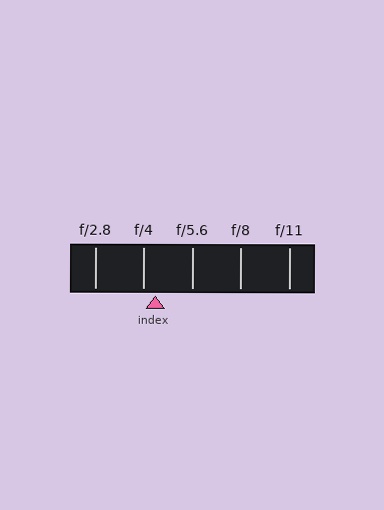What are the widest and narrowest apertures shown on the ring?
The widest aperture shown is f/2.8 and the narrowest is f/11.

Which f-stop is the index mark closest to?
The index mark is closest to f/4.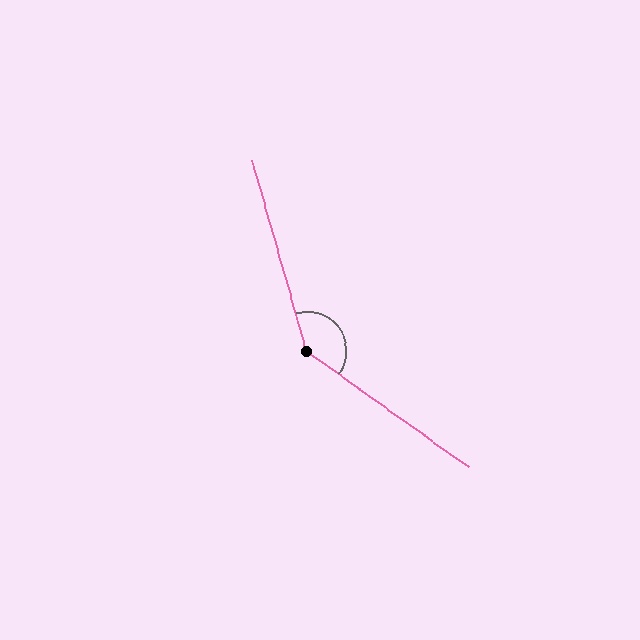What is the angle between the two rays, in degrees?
Approximately 141 degrees.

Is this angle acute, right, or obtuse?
It is obtuse.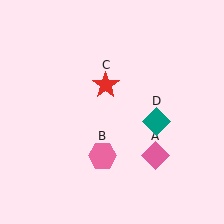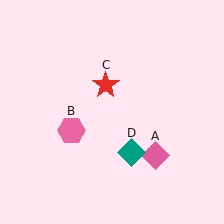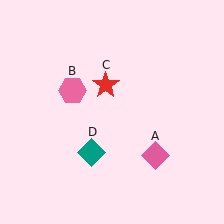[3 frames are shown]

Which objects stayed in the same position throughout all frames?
Pink diamond (object A) and red star (object C) remained stationary.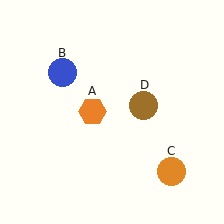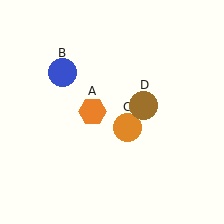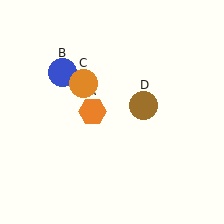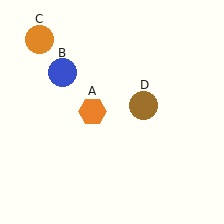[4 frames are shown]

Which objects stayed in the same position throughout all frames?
Orange hexagon (object A) and blue circle (object B) and brown circle (object D) remained stationary.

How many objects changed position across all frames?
1 object changed position: orange circle (object C).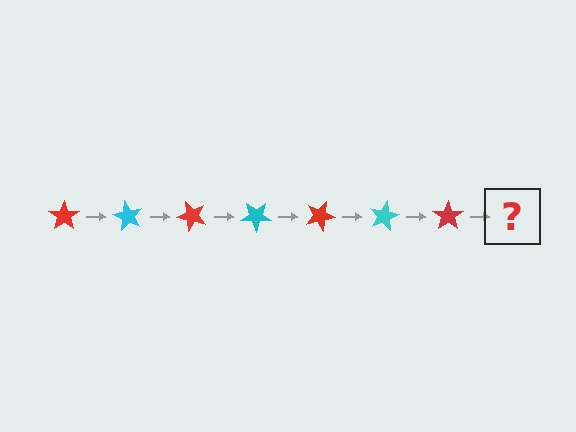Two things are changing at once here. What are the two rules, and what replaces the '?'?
The two rules are that it rotates 60 degrees each step and the color cycles through red and cyan. The '?' should be a cyan star, rotated 420 degrees from the start.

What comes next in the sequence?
The next element should be a cyan star, rotated 420 degrees from the start.